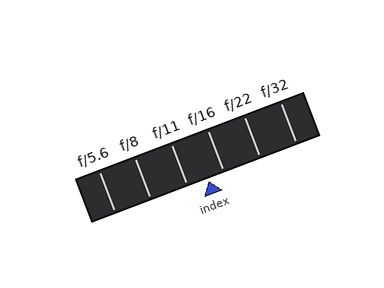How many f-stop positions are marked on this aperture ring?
There are 6 f-stop positions marked.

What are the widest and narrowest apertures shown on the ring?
The widest aperture shown is f/5.6 and the narrowest is f/32.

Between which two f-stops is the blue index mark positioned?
The index mark is between f/11 and f/16.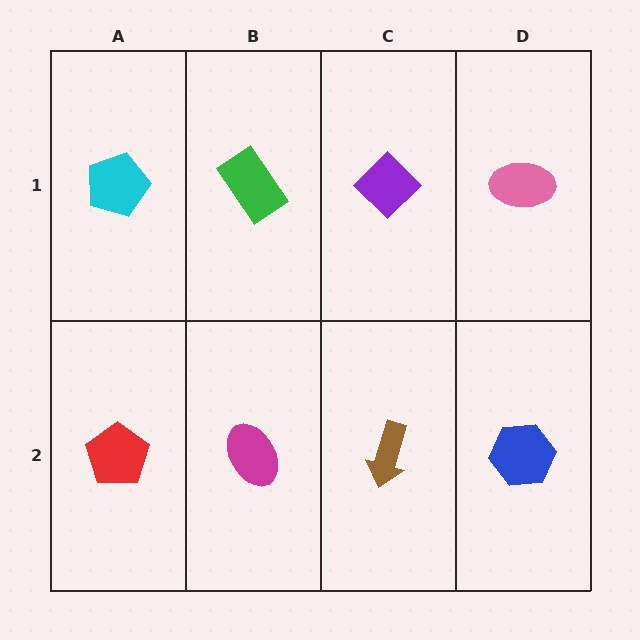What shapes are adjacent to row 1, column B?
A magenta ellipse (row 2, column B), a cyan pentagon (row 1, column A), a purple diamond (row 1, column C).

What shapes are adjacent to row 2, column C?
A purple diamond (row 1, column C), a magenta ellipse (row 2, column B), a blue hexagon (row 2, column D).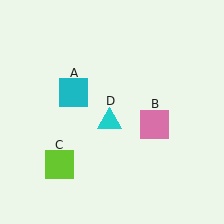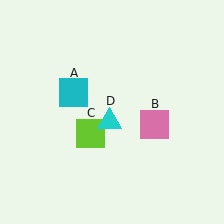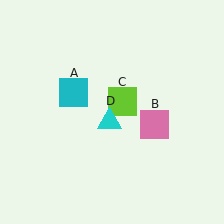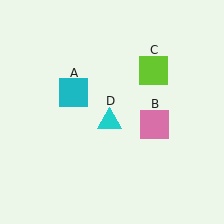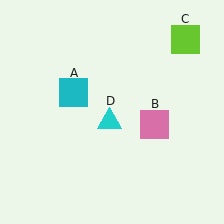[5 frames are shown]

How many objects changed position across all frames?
1 object changed position: lime square (object C).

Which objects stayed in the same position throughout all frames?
Cyan square (object A) and pink square (object B) and cyan triangle (object D) remained stationary.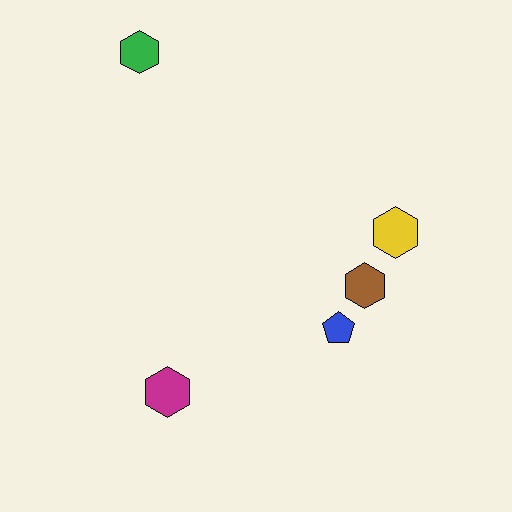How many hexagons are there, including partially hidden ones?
There are 4 hexagons.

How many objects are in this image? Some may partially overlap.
There are 5 objects.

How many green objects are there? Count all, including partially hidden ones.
There is 1 green object.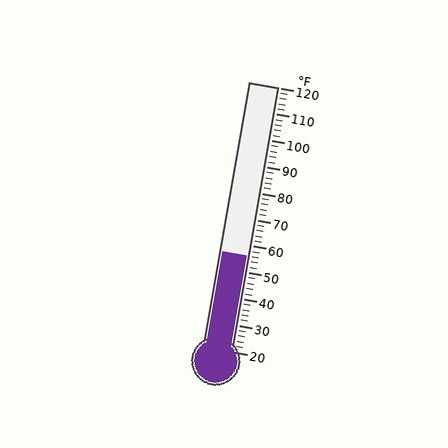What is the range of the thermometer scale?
The thermometer scale ranges from 20°F to 120°F.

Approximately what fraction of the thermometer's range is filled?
The thermometer is filled to approximately 35% of its range.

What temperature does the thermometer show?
The thermometer shows approximately 56°F.